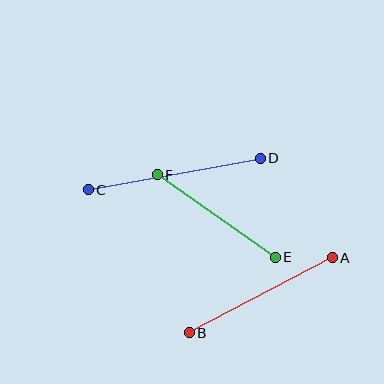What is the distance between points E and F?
The distance is approximately 144 pixels.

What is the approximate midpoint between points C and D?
The midpoint is at approximately (174, 174) pixels.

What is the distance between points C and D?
The distance is approximately 175 pixels.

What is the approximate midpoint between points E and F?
The midpoint is at approximately (216, 216) pixels.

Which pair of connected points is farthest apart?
Points C and D are farthest apart.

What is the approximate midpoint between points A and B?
The midpoint is at approximately (261, 295) pixels.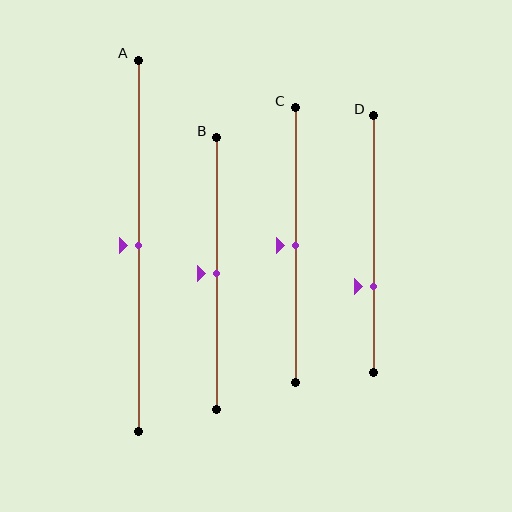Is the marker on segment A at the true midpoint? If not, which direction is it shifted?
Yes, the marker on segment A is at the true midpoint.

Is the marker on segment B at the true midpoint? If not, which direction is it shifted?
Yes, the marker on segment B is at the true midpoint.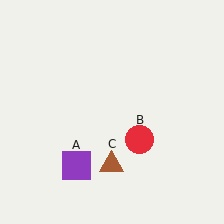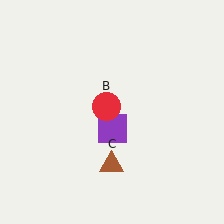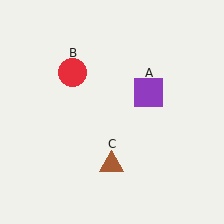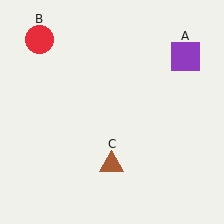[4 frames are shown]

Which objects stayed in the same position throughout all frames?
Brown triangle (object C) remained stationary.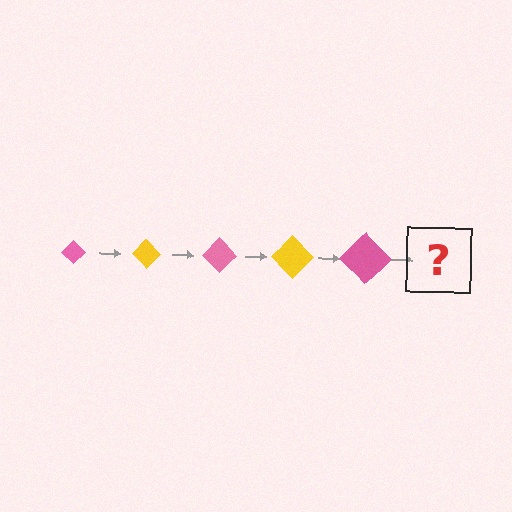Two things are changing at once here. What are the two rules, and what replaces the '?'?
The two rules are that the diamond grows larger each step and the color cycles through pink and yellow. The '?' should be a yellow diamond, larger than the previous one.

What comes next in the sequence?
The next element should be a yellow diamond, larger than the previous one.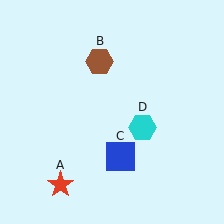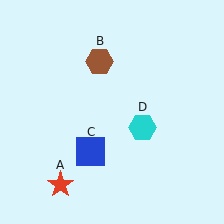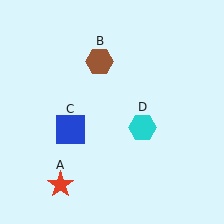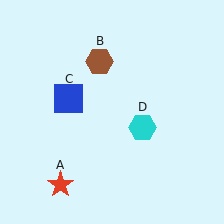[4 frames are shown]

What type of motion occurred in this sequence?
The blue square (object C) rotated clockwise around the center of the scene.